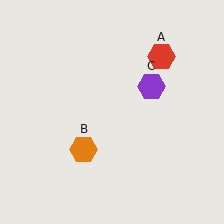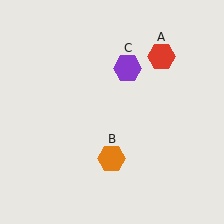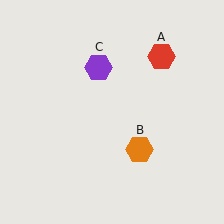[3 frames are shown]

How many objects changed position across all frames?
2 objects changed position: orange hexagon (object B), purple hexagon (object C).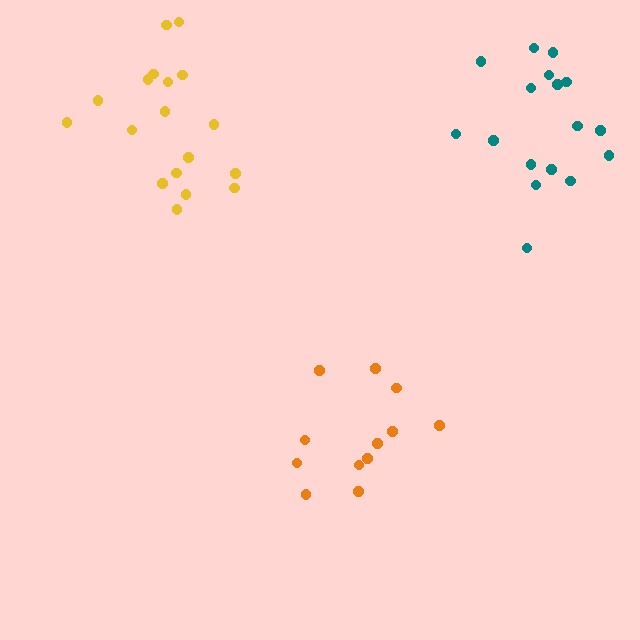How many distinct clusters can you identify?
There are 3 distinct clusters.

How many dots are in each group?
Group 1: 18 dots, Group 2: 17 dots, Group 3: 12 dots (47 total).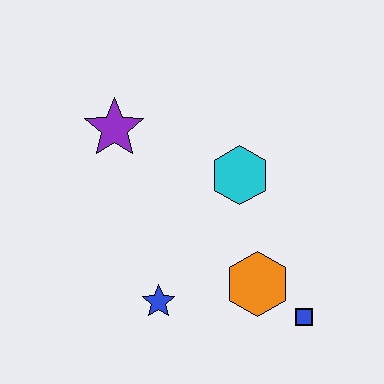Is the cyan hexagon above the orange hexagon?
Yes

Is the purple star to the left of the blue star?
Yes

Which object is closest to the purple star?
The cyan hexagon is closest to the purple star.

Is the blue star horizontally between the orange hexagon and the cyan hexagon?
No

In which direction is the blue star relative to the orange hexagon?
The blue star is to the left of the orange hexagon.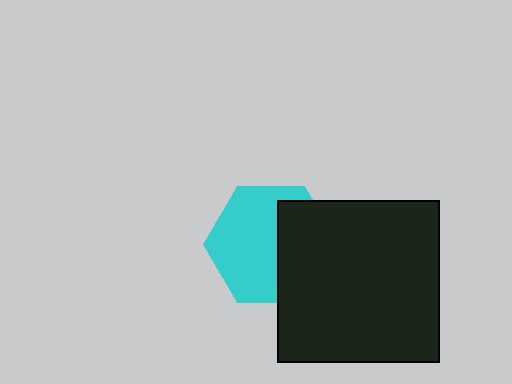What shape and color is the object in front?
The object in front is a black square.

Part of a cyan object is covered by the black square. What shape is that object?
It is a hexagon.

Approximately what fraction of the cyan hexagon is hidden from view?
Roughly 40% of the cyan hexagon is hidden behind the black square.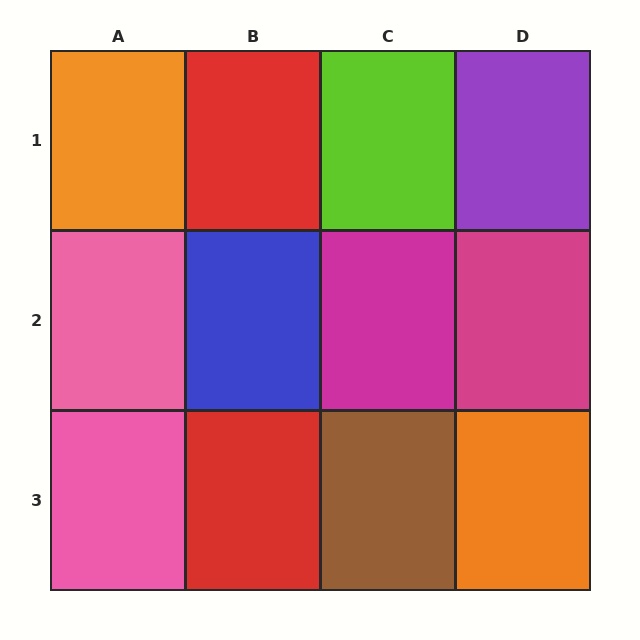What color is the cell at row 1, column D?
Purple.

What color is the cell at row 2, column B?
Blue.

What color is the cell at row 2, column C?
Magenta.